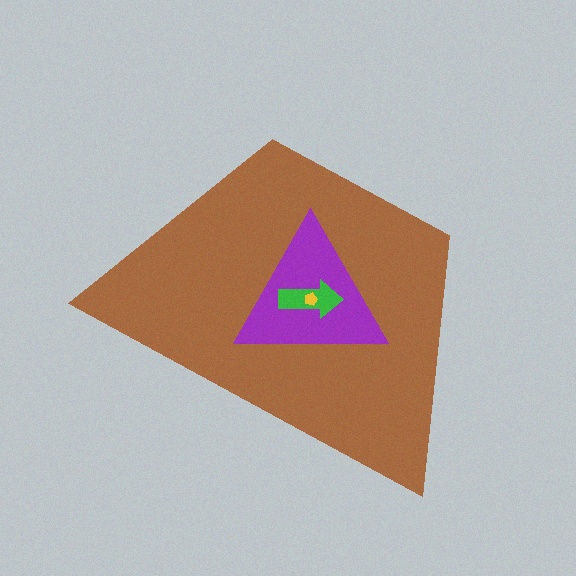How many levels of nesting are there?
4.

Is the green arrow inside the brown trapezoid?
Yes.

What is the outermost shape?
The brown trapezoid.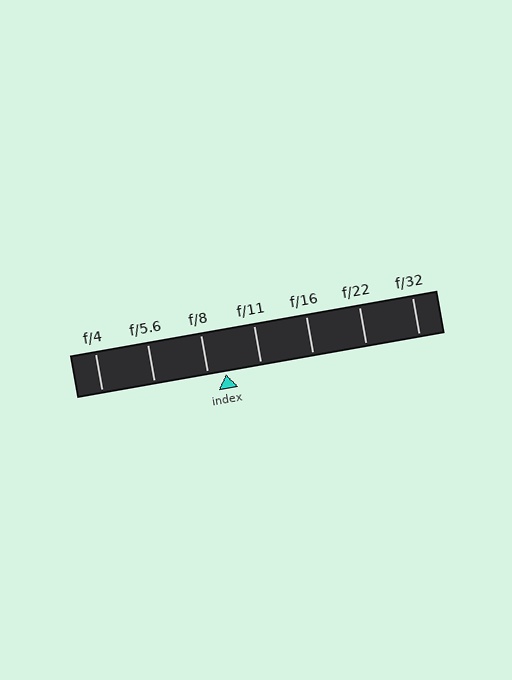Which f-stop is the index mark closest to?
The index mark is closest to f/8.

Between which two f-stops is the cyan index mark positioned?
The index mark is between f/8 and f/11.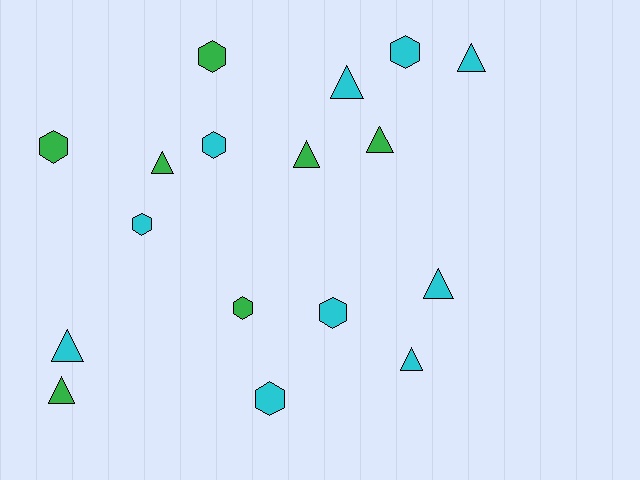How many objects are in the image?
There are 17 objects.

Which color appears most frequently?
Cyan, with 10 objects.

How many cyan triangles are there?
There are 5 cyan triangles.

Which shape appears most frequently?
Triangle, with 9 objects.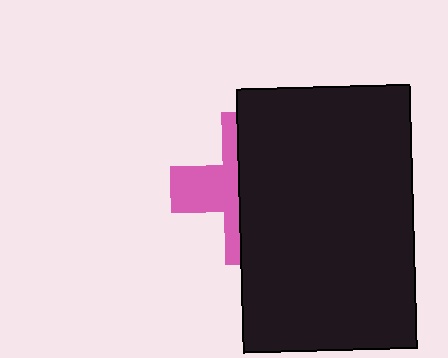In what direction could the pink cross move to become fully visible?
The pink cross could move left. That would shift it out from behind the black rectangle entirely.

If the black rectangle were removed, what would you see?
You would see the complete pink cross.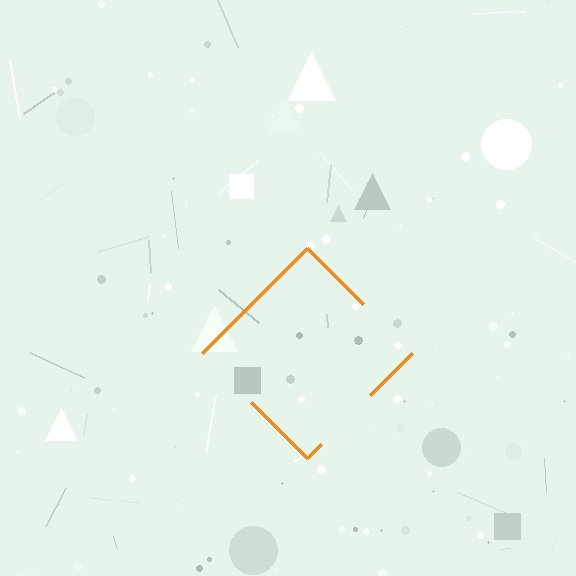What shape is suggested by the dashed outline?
The dashed outline suggests a diamond.